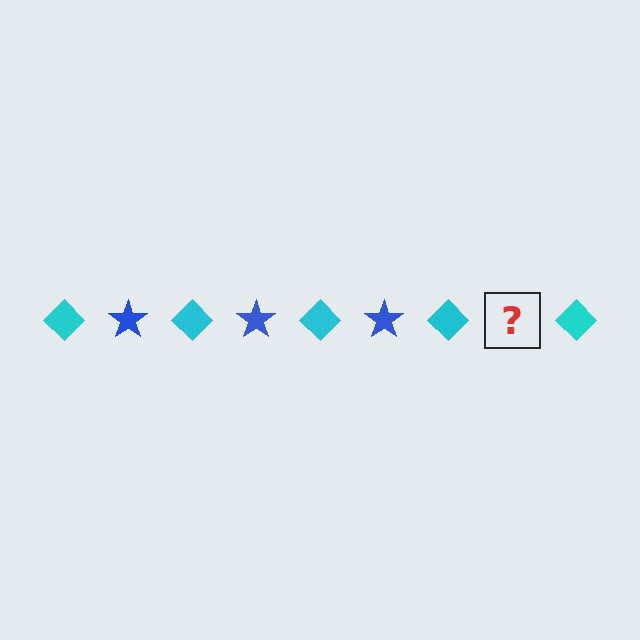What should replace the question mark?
The question mark should be replaced with a blue star.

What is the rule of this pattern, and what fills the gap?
The rule is that the pattern alternates between cyan diamond and blue star. The gap should be filled with a blue star.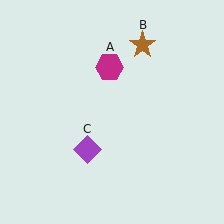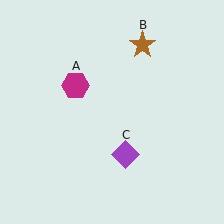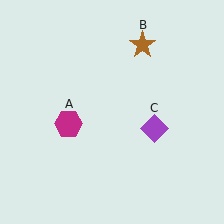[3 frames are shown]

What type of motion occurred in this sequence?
The magenta hexagon (object A), purple diamond (object C) rotated counterclockwise around the center of the scene.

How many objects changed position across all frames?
2 objects changed position: magenta hexagon (object A), purple diamond (object C).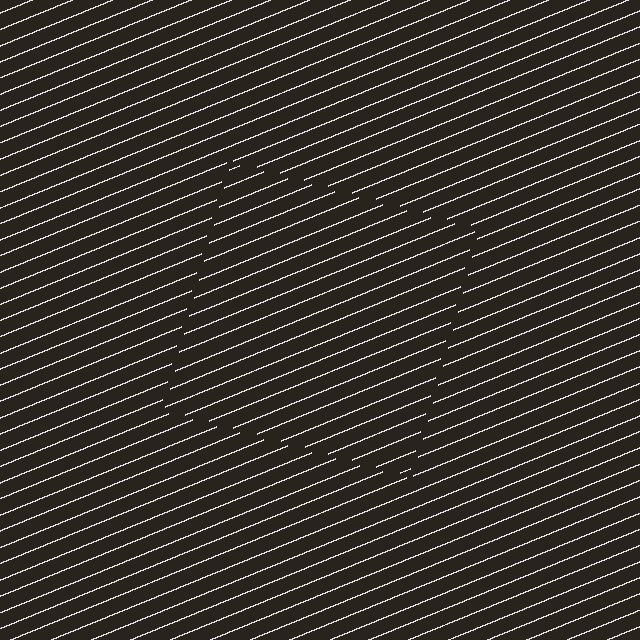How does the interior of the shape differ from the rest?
The interior of the shape contains the same grating, shifted by half a period — the contour is defined by the phase discontinuity where line-ends from the inner and outer gratings abut.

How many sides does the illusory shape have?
4 sides — the line-ends trace a square.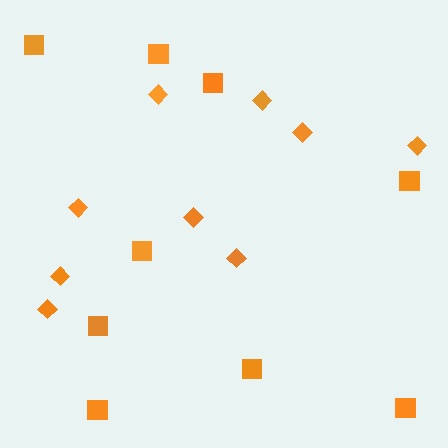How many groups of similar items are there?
There are 2 groups: one group of squares (9) and one group of diamonds (9).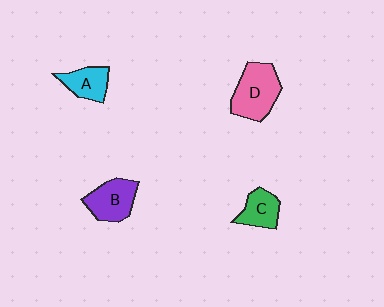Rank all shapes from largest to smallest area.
From largest to smallest: D (pink), B (purple), A (cyan), C (green).